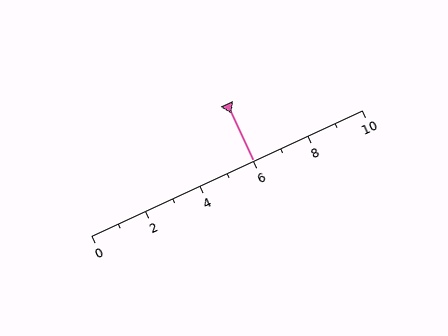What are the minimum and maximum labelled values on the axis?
The axis runs from 0 to 10.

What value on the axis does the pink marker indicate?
The marker indicates approximately 6.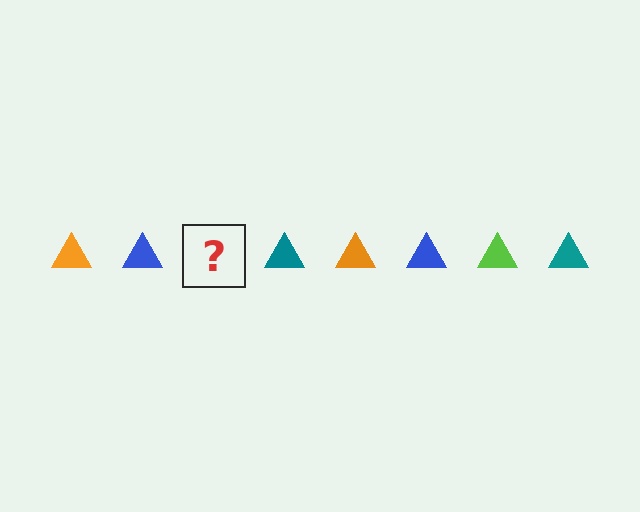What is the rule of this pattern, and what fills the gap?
The rule is that the pattern cycles through orange, blue, lime, teal triangles. The gap should be filled with a lime triangle.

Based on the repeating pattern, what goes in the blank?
The blank should be a lime triangle.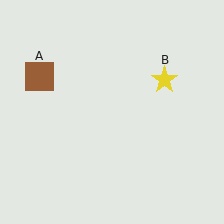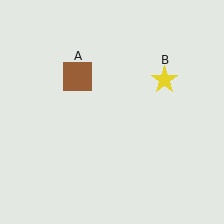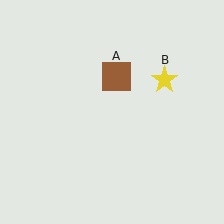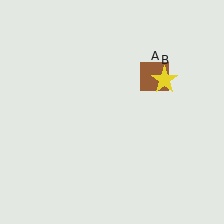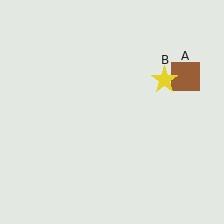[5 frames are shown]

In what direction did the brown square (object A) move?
The brown square (object A) moved right.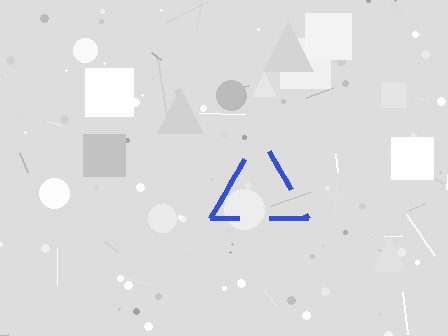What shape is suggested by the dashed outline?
The dashed outline suggests a triangle.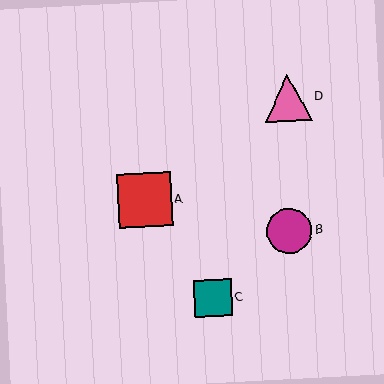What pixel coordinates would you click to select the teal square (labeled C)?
Click at (213, 298) to select the teal square C.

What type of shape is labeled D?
Shape D is a pink triangle.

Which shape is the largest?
The red square (labeled A) is the largest.